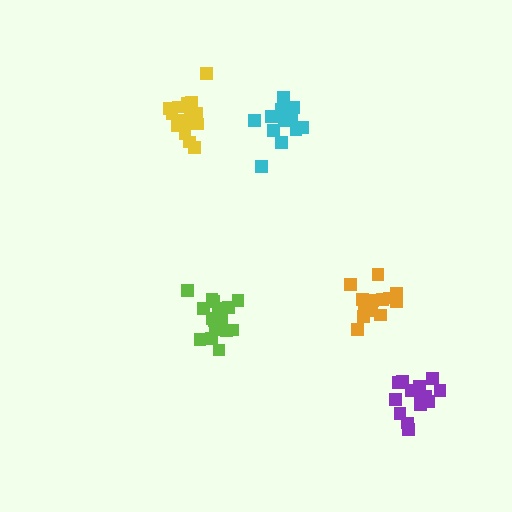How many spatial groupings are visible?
There are 5 spatial groupings.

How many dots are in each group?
Group 1: 18 dots, Group 2: 16 dots, Group 3: 15 dots, Group 4: 14 dots, Group 5: 14 dots (77 total).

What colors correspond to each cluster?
The clusters are colored: lime, cyan, yellow, orange, purple.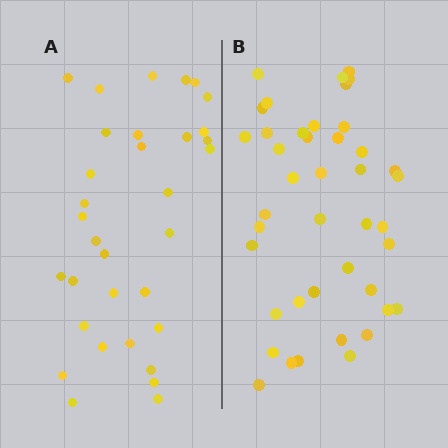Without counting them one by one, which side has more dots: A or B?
Region B (the right region) has more dots.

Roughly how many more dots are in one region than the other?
Region B has roughly 8 or so more dots than region A.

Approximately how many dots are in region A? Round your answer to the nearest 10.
About 30 dots. (The exact count is 33, which rounds to 30.)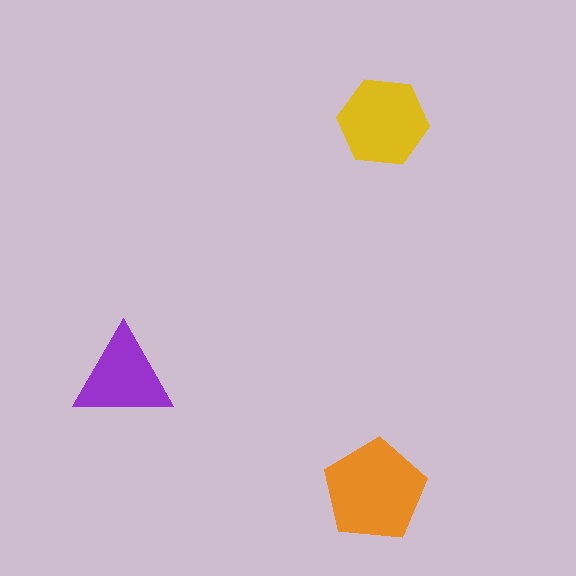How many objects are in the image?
There are 3 objects in the image.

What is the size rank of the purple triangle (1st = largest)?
3rd.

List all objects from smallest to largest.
The purple triangle, the yellow hexagon, the orange pentagon.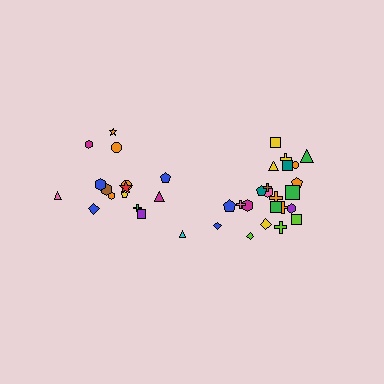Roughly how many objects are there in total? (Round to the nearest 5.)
Roughly 40 objects in total.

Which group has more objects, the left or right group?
The right group.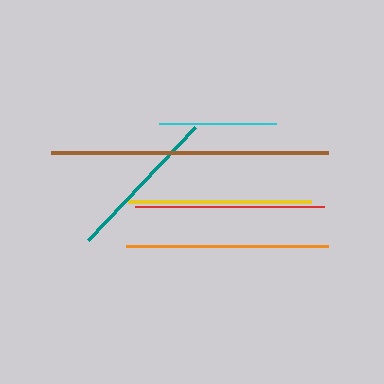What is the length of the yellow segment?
The yellow segment is approximately 183 pixels long.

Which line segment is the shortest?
The cyan line is the shortest at approximately 117 pixels.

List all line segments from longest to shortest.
From longest to shortest: brown, orange, red, yellow, teal, cyan.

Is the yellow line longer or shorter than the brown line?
The brown line is longer than the yellow line.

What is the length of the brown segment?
The brown segment is approximately 278 pixels long.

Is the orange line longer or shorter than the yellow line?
The orange line is longer than the yellow line.